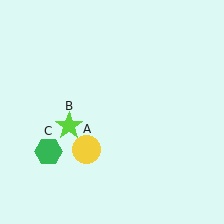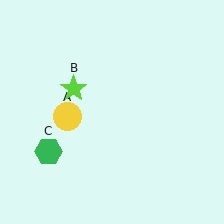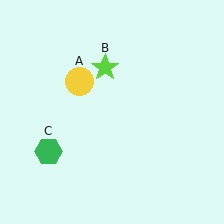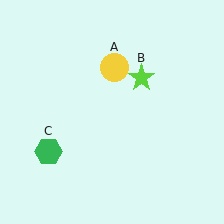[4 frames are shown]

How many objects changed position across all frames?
2 objects changed position: yellow circle (object A), lime star (object B).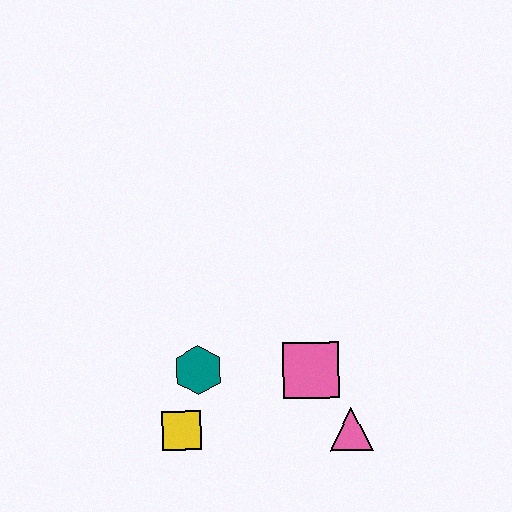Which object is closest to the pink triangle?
The pink square is closest to the pink triangle.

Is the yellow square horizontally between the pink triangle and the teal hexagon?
No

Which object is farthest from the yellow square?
The pink triangle is farthest from the yellow square.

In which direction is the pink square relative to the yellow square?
The pink square is to the right of the yellow square.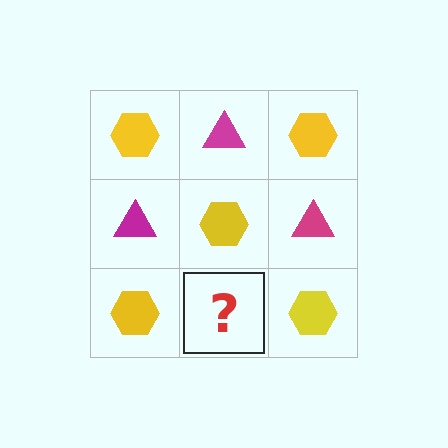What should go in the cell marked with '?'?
The missing cell should contain a magenta triangle.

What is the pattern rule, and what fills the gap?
The rule is that it alternates yellow hexagon and magenta triangle in a checkerboard pattern. The gap should be filled with a magenta triangle.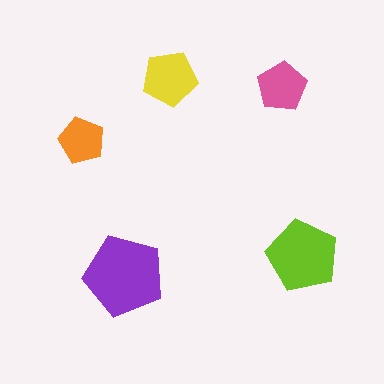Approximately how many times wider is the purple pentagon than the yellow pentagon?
About 1.5 times wider.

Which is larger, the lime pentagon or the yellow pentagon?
The lime one.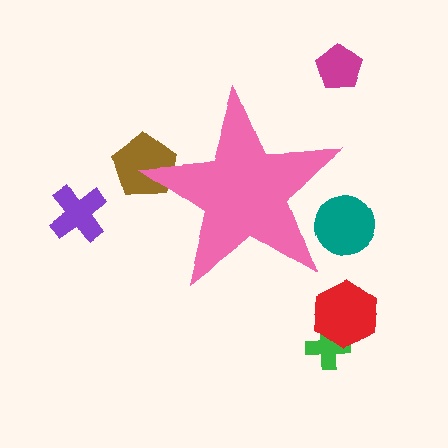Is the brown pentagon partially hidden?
Yes, the brown pentagon is partially hidden behind the pink star.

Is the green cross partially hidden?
No, the green cross is fully visible.